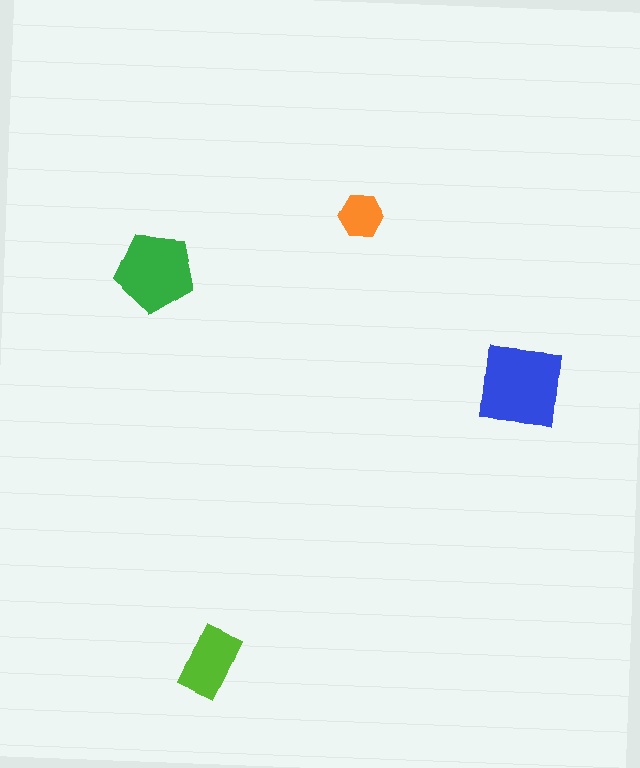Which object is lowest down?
The lime rectangle is bottommost.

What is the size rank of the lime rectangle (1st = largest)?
3rd.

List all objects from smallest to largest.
The orange hexagon, the lime rectangle, the green pentagon, the blue square.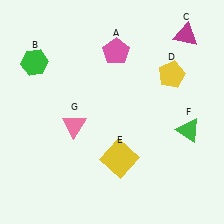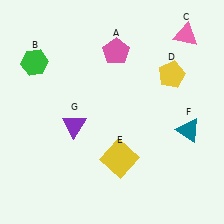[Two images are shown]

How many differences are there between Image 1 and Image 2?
There are 3 differences between the two images.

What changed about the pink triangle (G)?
In Image 1, G is pink. In Image 2, it changed to purple.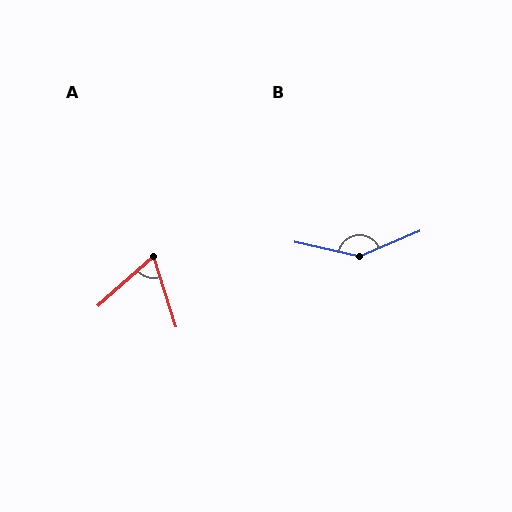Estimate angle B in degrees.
Approximately 144 degrees.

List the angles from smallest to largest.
A (66°), B (144°).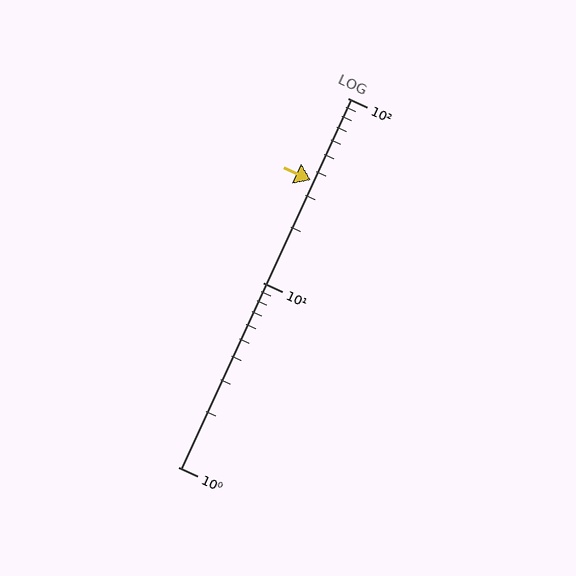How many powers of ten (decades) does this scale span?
The scale spans 2 decades, from 1 to 100.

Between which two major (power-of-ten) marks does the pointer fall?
The pointer is between 10 and 100.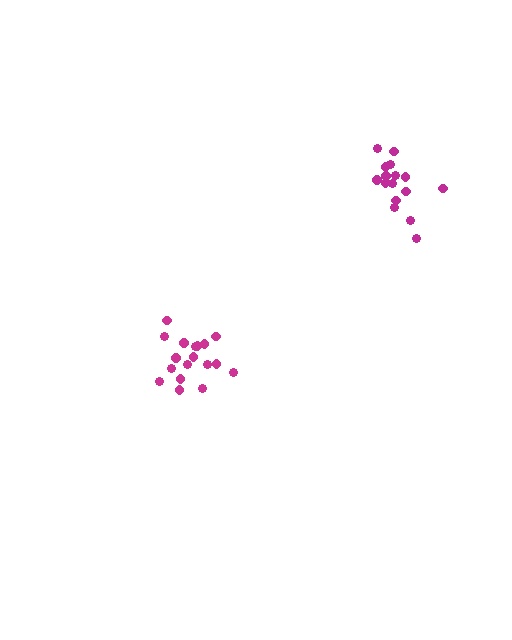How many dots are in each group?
Group 1: 18 dots, Group 2: 16 dots (34 total).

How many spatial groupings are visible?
There are 2 spatial groupings.